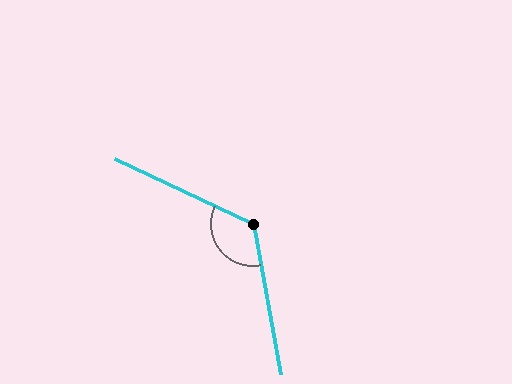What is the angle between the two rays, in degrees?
Approximately 125 degrees.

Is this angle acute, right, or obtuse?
It is obtuse.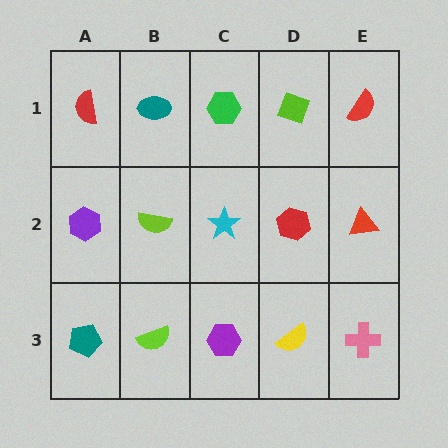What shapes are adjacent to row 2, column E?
A red semicircle (row 1, column E), a pink cross (row 3, column E), a red hexagon (row 2, column D).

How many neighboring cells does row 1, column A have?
2.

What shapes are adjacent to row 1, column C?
A cyan star (row 2, column C), a teal ellipse (row 1, column B), a lime diamond (row 1, column D).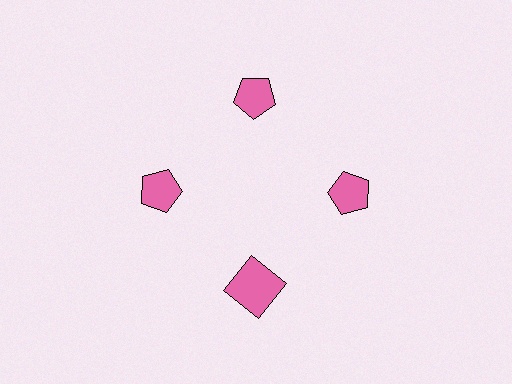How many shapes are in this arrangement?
There are 4 shapes arranged in a ring pattern.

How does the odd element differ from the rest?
It has a different shape: square instead of pentagon.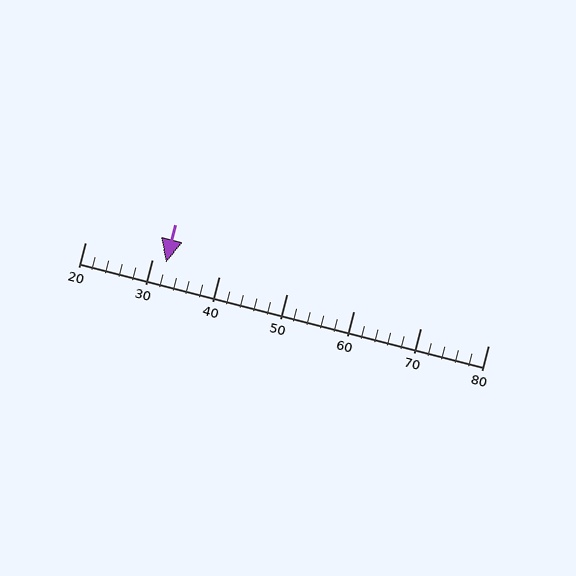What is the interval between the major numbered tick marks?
The major tick marks are spaced 10 units apart.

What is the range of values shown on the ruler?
The ruler shows values from 20 to 80.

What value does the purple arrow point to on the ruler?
The purple arrow points to approximately 32.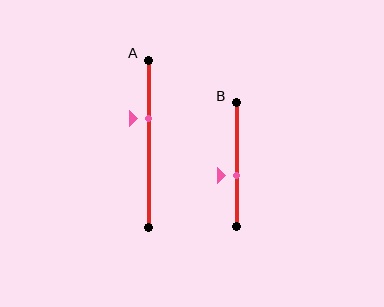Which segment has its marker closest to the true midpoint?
Segment B has its marker closest to the true midpoint.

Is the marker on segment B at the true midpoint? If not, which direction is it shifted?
No, the marker on segment B is shifted downward by about 9% of the segment length.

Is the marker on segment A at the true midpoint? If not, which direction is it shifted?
No, the marker on segment A is shifted upward by about 15% of the segment length.